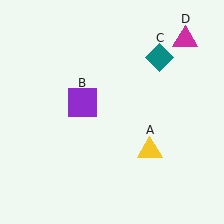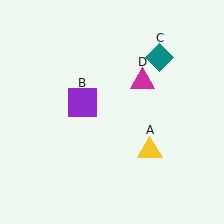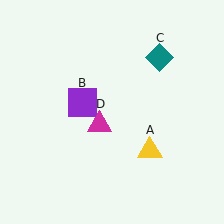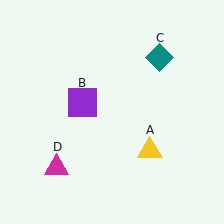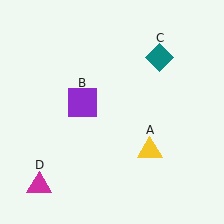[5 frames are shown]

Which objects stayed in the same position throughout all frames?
Yellow triangle (object A) and purple square (object B) and teal diamond (object C) remained stationary.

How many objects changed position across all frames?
1 object changed position: magenta triangle (object D).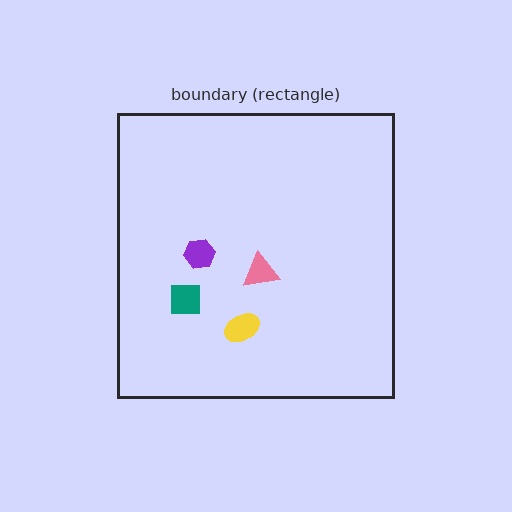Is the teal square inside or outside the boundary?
Inside.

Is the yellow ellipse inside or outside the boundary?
Inside.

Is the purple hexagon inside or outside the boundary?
Inside.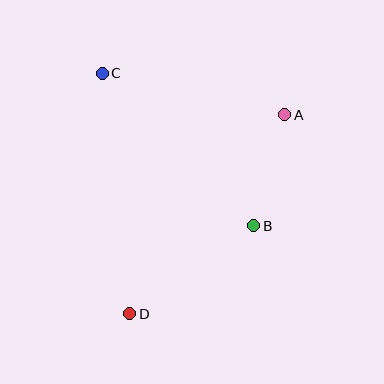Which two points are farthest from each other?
Points A and D are farthest from each other.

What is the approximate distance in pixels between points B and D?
The distance between B and D is approximately 152 pixels.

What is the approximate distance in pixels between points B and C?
The distance between B and C is approximately 215 pixels.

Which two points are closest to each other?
Points A and B are closest to each other.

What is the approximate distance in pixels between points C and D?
The distance between C and D is approximately 242 pixels.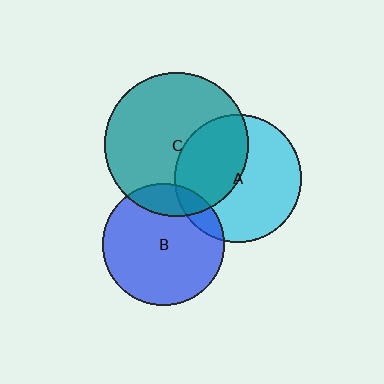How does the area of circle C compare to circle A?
Approximately 1.3 times.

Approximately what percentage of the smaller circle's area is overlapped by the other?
Approximately 10%.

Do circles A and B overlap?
Yes.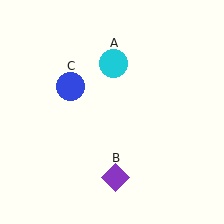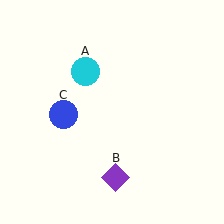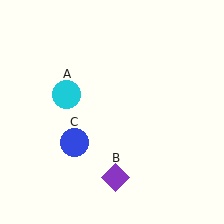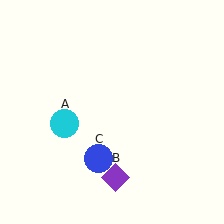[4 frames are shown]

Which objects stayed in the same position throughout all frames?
Purple diamond (object B) remained stationary.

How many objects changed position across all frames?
2 objects changed position: cyan circle (object A), blue circle (object C).